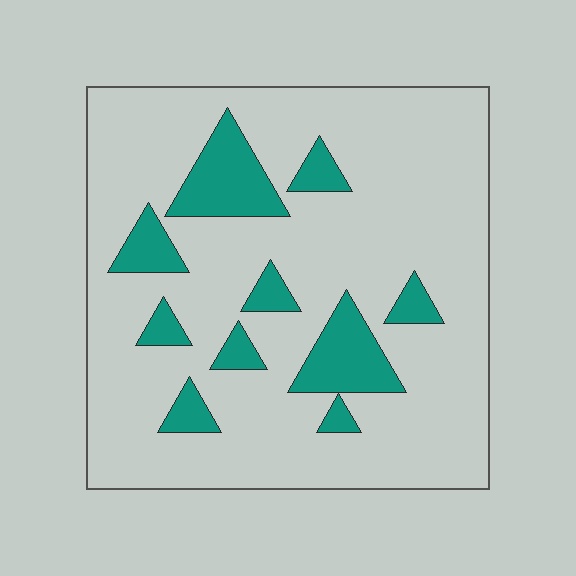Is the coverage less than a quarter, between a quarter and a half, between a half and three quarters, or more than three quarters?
Less than a quarter.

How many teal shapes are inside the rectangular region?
10.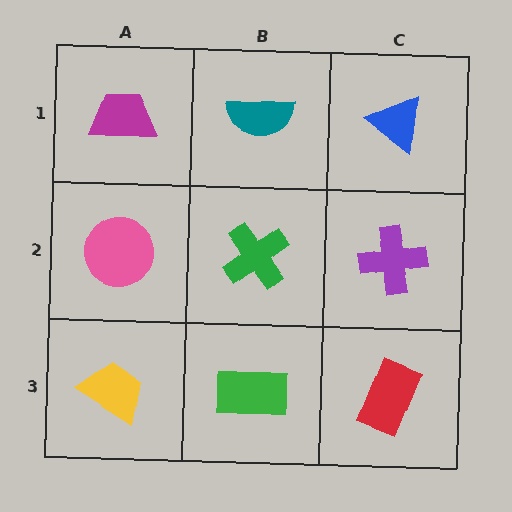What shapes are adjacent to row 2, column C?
A blue triangle (row 1, column C), a red rectangle (row 3, column C), a green cross (row 2, column B).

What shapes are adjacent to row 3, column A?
A pink circle (row 2, column A), a green rectangle (row 3, column B).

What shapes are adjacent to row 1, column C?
A purple cross (row 2, column C), a teal semicircle (row 1, column B).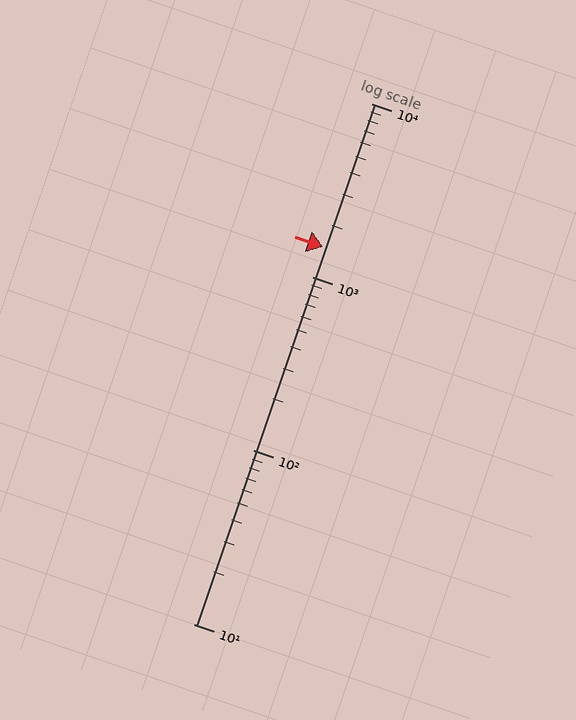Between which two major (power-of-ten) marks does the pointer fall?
The pointer is between 1000 and 10000.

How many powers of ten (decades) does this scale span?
The scale spans 3 decades, from 10 to 10000.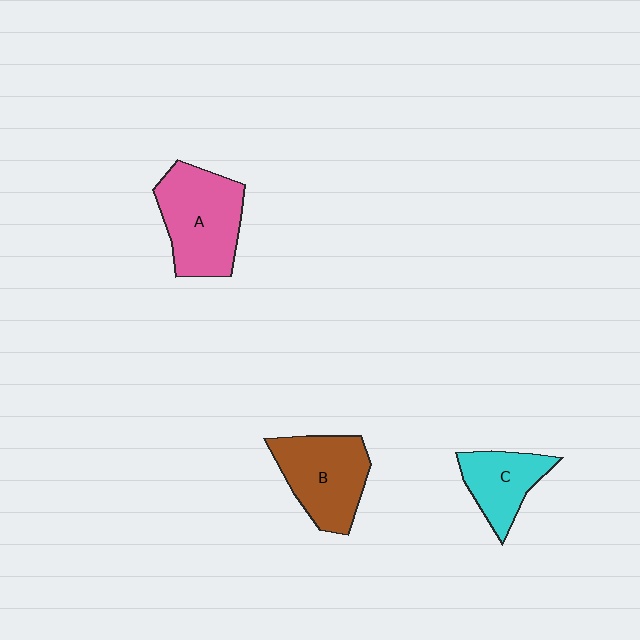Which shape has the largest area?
Shape A (pink).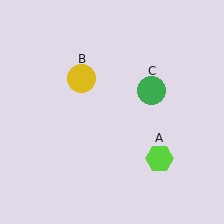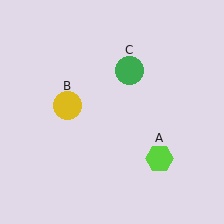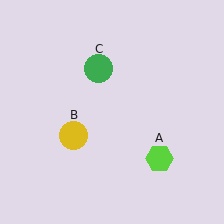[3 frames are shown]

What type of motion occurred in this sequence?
The yellow circle (object B), green circle (object C) rotated counterclockwise around the center of the scene.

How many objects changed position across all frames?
2 objects changed position: yellow circle (object B), green circle (object C).